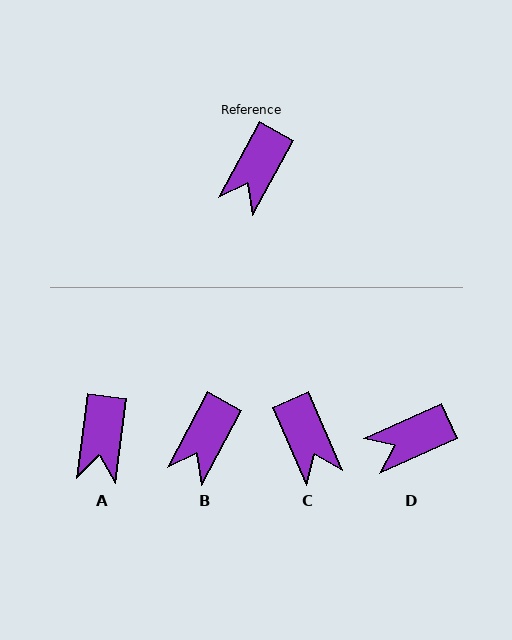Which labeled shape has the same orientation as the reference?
B.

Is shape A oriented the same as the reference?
No, it is off by about 21 degrees.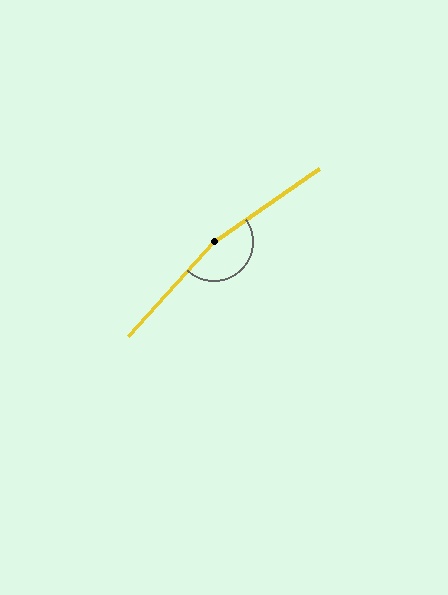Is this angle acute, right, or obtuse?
It is obtuse.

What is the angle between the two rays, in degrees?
Approximately 167 degrees.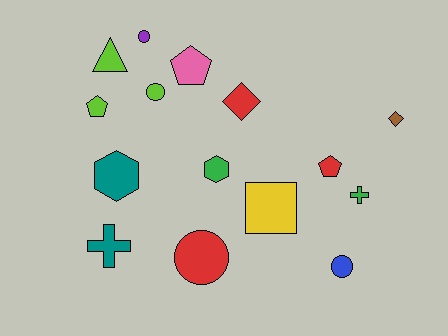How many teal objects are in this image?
There are 2 teal objects.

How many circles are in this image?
There are 4 circles.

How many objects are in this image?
There are 15 objects.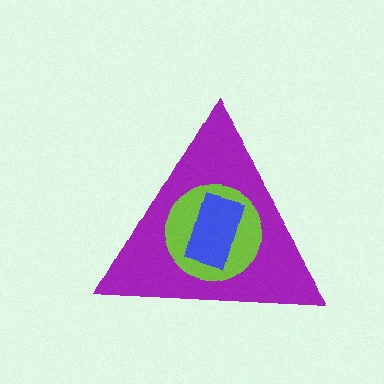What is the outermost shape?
The purple triangle.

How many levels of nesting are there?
3.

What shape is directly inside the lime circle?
The blue rectangle.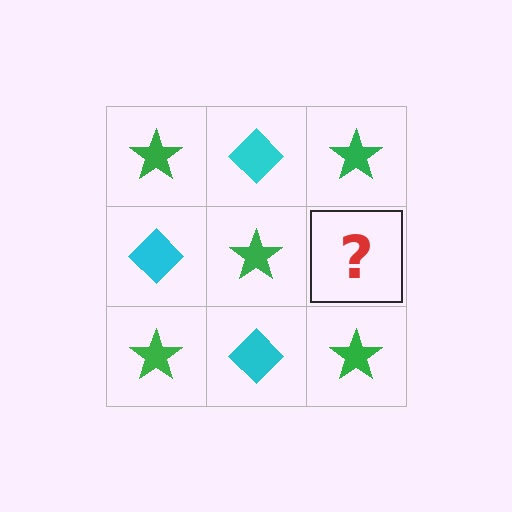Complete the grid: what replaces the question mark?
The question mark should be replaced with a cyan diamond.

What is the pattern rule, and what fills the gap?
The rule is that it alternates green star and cyan diamond in a checkerboard pattern. The gap should be filled with a cyan diamond.